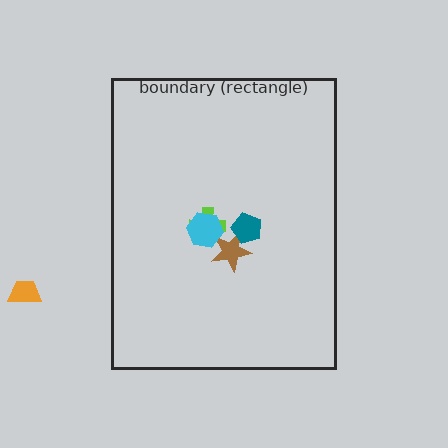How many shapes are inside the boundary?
4 inside, 1 outside.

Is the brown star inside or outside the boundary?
Inside.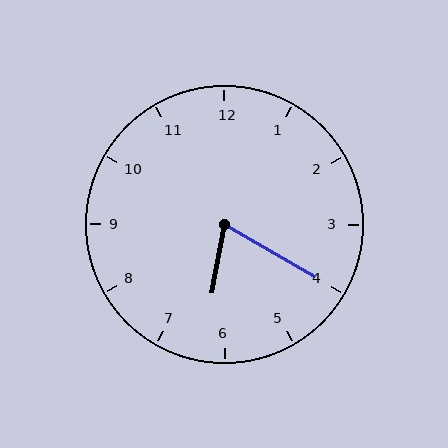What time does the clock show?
6:20.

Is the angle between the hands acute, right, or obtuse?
It is acute.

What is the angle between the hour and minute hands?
Approximately 70 degrees.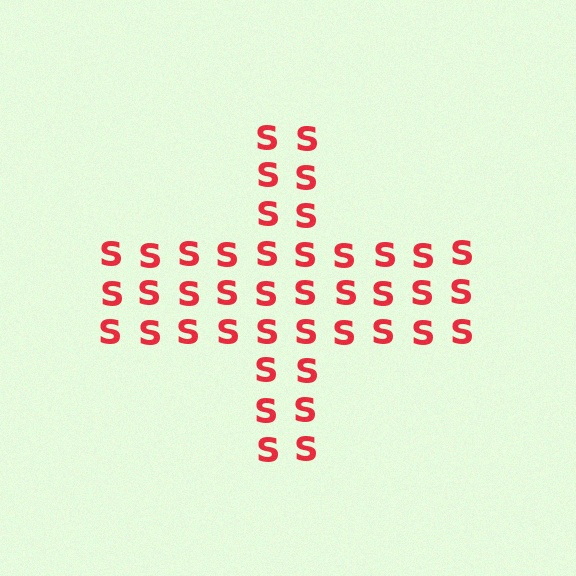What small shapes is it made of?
It is made of small letter S's.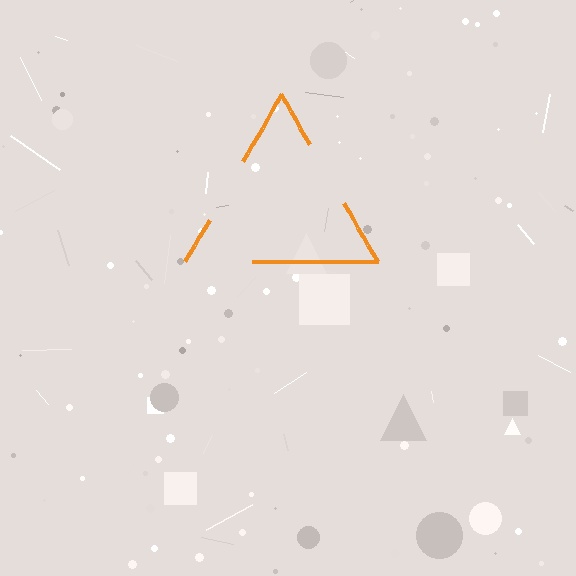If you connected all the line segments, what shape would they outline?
They would outline a triangle.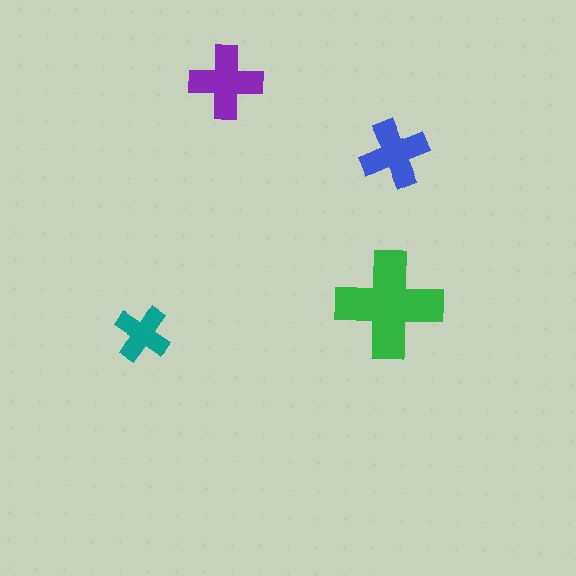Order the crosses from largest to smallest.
the green one, the purple one, the blue one, the teal one.